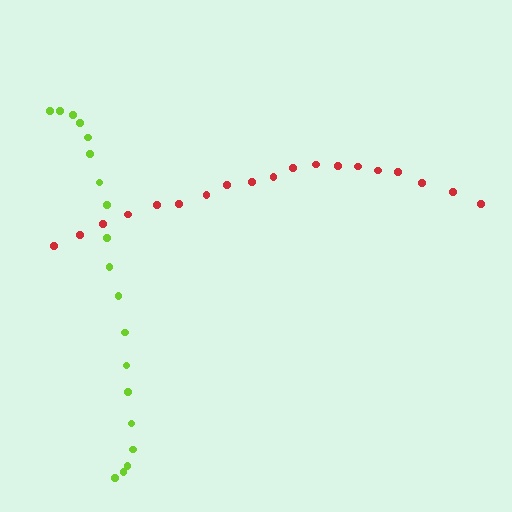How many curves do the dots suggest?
There are 2 distinct paths.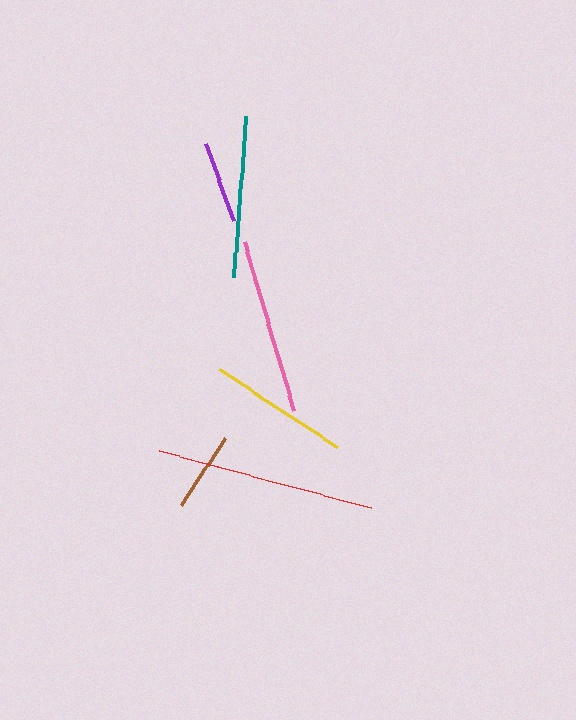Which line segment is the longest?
The red line is the longest at approximately 220 pixels.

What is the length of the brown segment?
The brown segment is approximately 80 pixels long.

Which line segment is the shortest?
The brown line is the shortest at approximately 80 pixels.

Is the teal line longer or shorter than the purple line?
The teal line is longer than the purple line.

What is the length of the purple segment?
The purple segment is approximately 82 pixels long.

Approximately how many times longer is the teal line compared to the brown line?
The teal line is approximately 2.0 times the length of the brown line.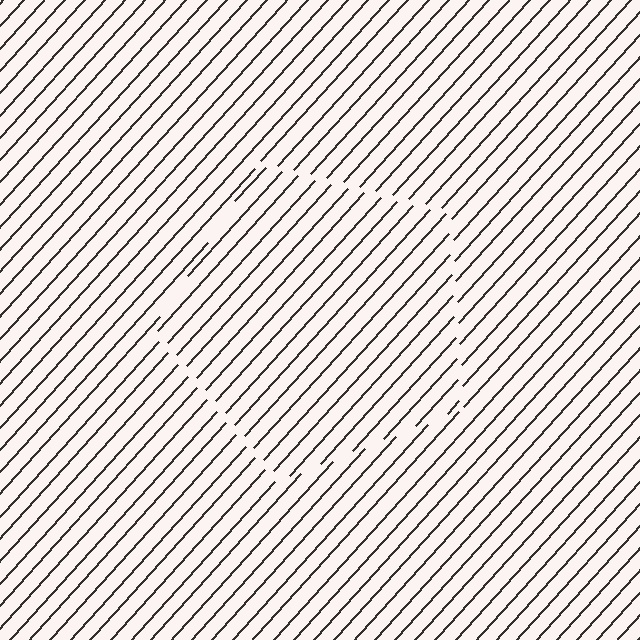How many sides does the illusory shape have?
5 sides — the line-ends trace a pentagon.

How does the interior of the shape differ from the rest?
The interior of the shape contains the same grating, shifted by half a period — the contour is defined by the phase discontinuity where line-ends from the inner and outer gratings abut.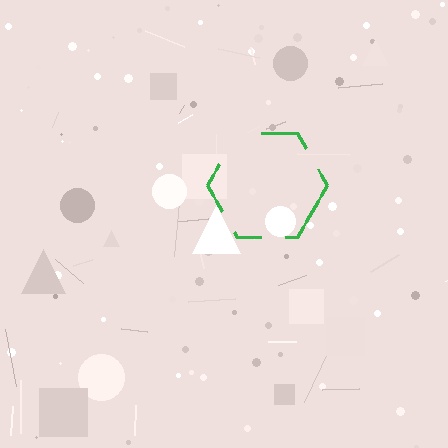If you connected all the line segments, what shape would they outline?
They would outline a hexagon.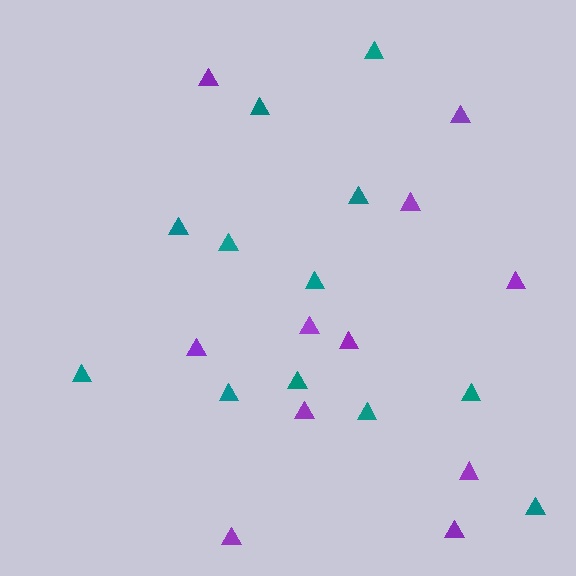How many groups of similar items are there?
There are 2 groups: one group of teal triangles (12) and one group of purple triangles (11).